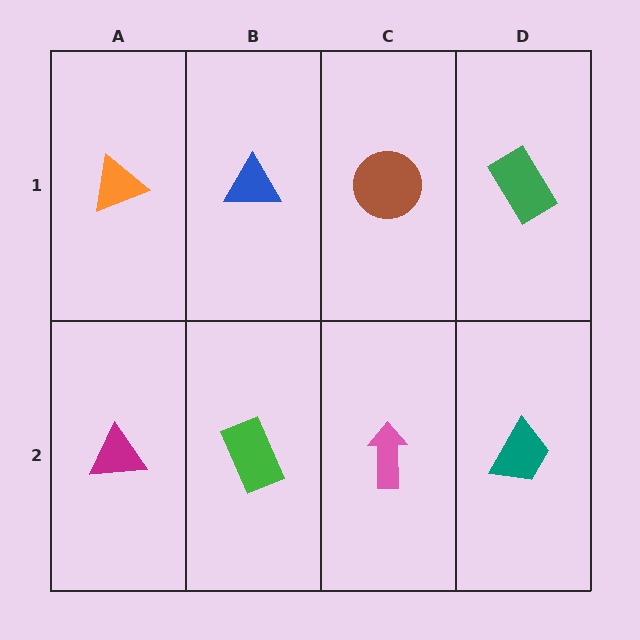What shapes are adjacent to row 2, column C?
A brown circle (row 1, column C), a green rectangle (row 2, column B), a teal trapezoid (row 2, column D).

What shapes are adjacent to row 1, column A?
A magenta triangle (row 2, column A), a blue triangle (row 1, column B).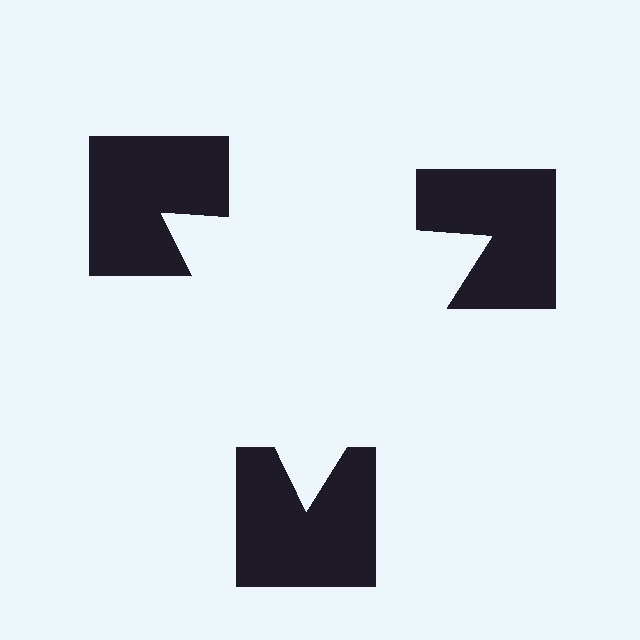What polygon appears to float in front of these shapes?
An illusory triangle — its edges are inferred from the aligned wedge cuts in the notched squares, not physically drawn.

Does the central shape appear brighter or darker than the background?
It typically appears slightly brighter than the background, even though no actual brightness change is drawn.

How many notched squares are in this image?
There are 3 — one at each vertex of the illusory triangle.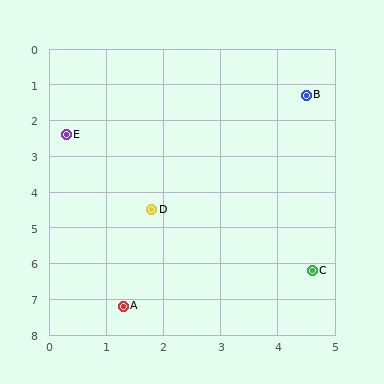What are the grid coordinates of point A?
Point A is at approximately (1.3, 7.2).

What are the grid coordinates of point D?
Point D is at approximately (1.8, 4.5).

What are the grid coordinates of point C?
Point C is at approximately (4.6, 6.2).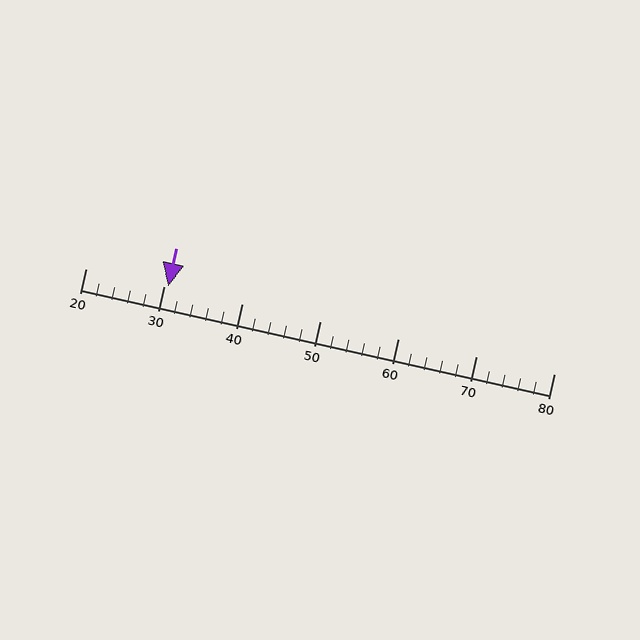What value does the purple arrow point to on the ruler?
The purple arrow points to approximately 30.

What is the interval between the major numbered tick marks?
The major tick marks are spaced 10 units apart.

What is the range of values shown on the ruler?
The ruler shows values from 20 to 80.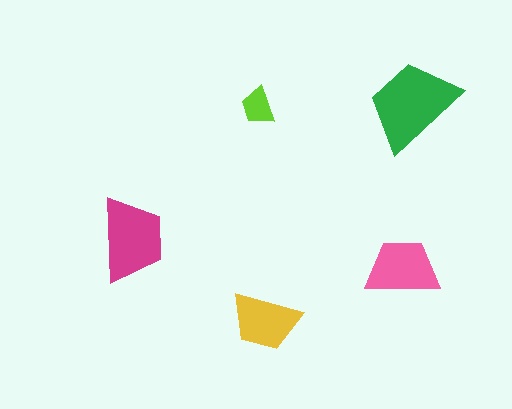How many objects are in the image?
There are 5 objects in the image.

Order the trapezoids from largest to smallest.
the green one, the magenta one, the pink one, the yellow one, the lime one.